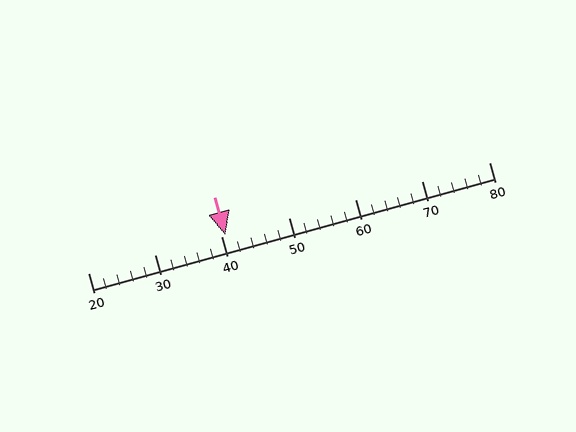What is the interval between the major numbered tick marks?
The major tick marks are spaced 10 units apart.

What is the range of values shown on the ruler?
The ruler shows values from 20 to 80.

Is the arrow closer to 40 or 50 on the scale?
The arrow is closer to 40.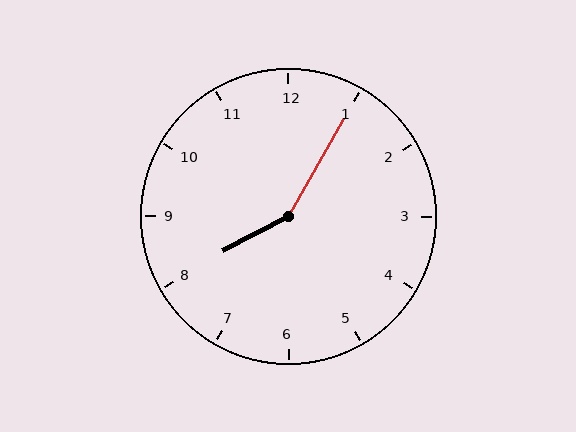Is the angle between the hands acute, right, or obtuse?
It is obtuse.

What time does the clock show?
8:05.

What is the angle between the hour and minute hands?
Approximately 148 degrees.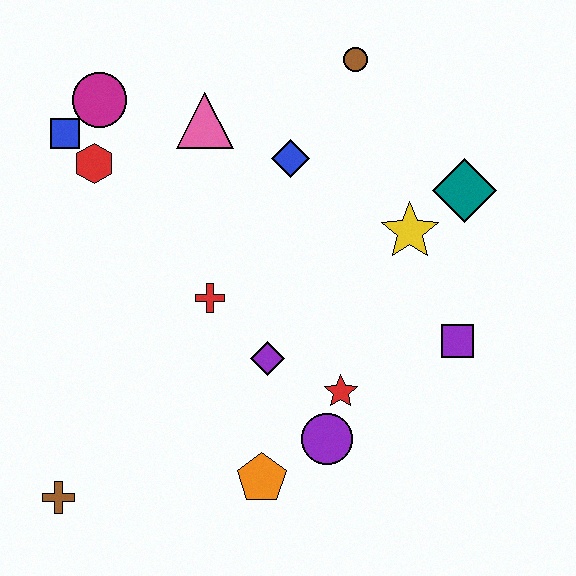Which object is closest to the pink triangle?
The blue diamond is closest to the pink triangle.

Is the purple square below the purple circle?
No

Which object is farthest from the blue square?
The purple square is farthest from the blue square.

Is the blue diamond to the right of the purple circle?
No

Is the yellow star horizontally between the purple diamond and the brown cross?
No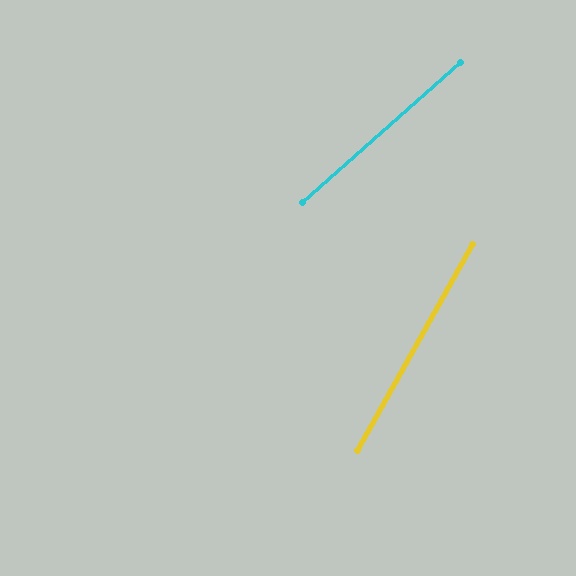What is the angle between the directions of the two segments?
Approximately 19 degrees.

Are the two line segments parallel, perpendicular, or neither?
Neither parallel nor perpendicular — they differ by about 19°.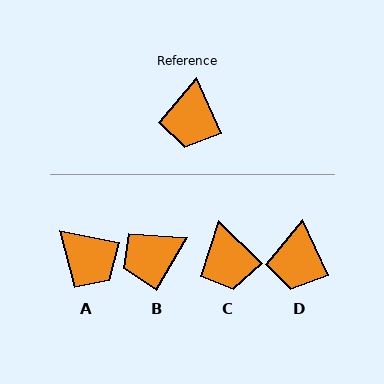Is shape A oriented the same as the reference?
No, it is off by about 54 degrees.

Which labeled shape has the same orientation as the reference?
D.